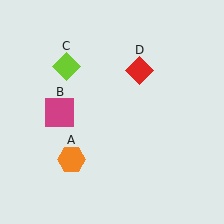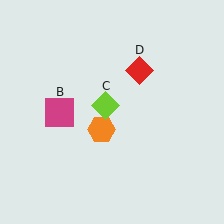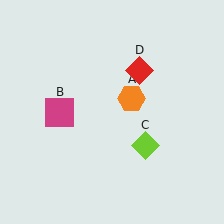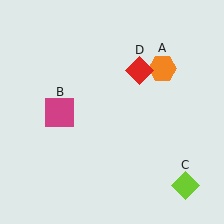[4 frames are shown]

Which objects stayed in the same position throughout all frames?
Magenta square (object B) and red diamond (object D) remained stationary.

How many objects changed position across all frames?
2 objects changed position: orange hexagon (object A), lime diamond (object C).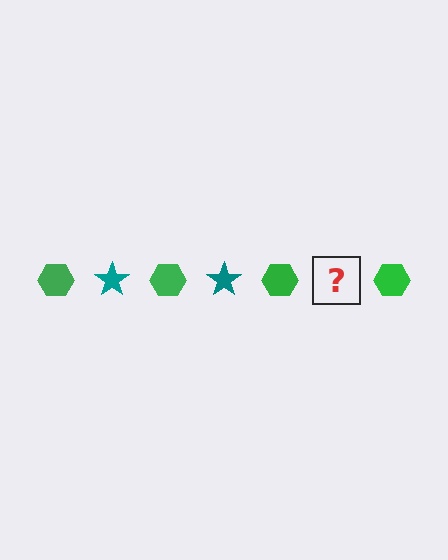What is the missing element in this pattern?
The missing element is a teal star.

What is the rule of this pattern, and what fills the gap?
The rule is that the pattern alternates between green hexagon and teal star. The gap should be filled with a teal star.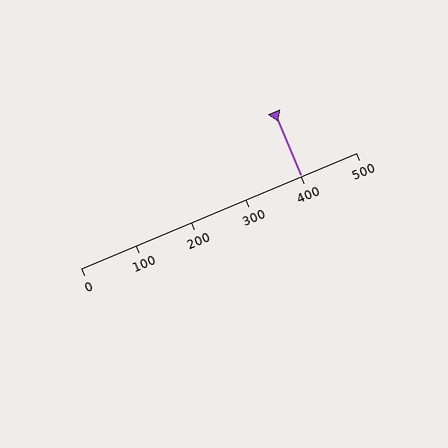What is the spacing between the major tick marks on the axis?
The major ticks are spaced 100 apart.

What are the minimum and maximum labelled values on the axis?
The axis runs from 0 to 500.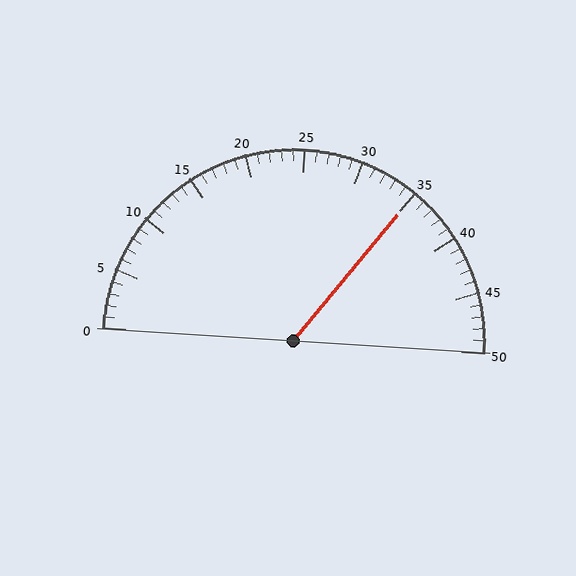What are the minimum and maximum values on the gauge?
The gauge ranges from 0 to 50.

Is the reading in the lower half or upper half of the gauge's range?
The reading is in the upper half of the range (0 to 50).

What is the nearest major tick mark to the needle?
The nearest major tick mark is 35.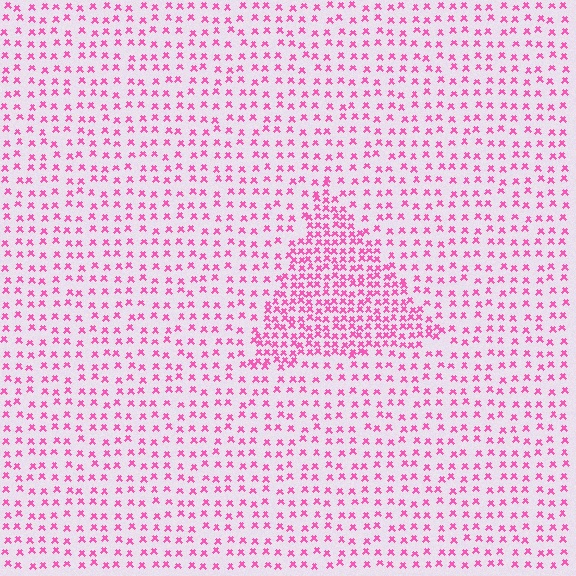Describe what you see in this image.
The image contains small pink elements arranged at two different densities. A triangle-shaped region is visible where the elements are more densely packed than the surrounding area.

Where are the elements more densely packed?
The elements are more densely packed inside the triangle boundary.